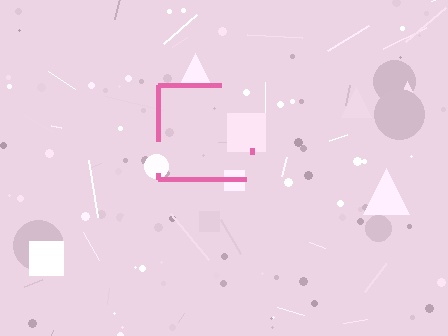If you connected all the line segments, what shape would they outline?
They would outline a square.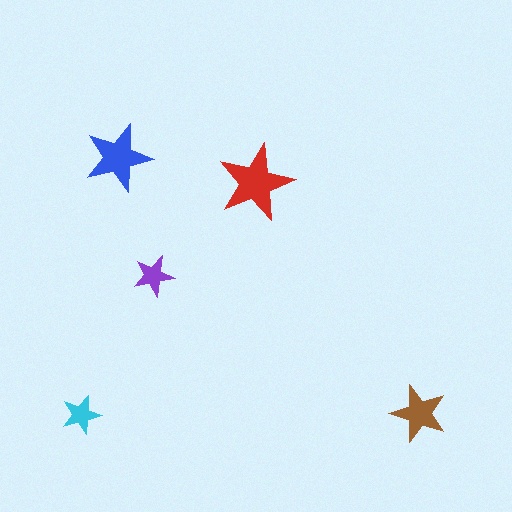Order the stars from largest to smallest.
the red one, the blue one, the brown one, the purple one, the cyan one.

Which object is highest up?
The blue star is topmost.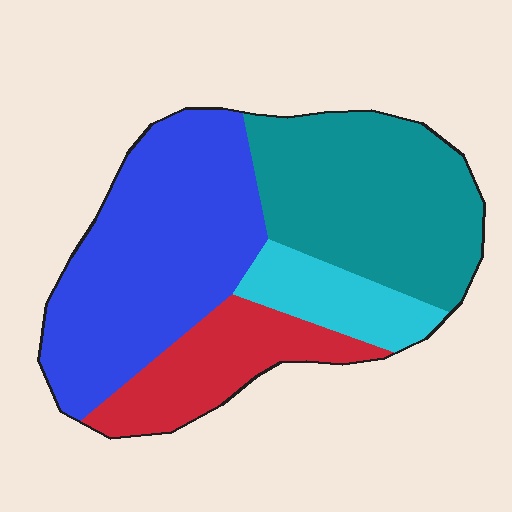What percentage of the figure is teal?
Teal takes up between a quarter and a half of the figure.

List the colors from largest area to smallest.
From largest to smallest: blue, teal, red, cyan.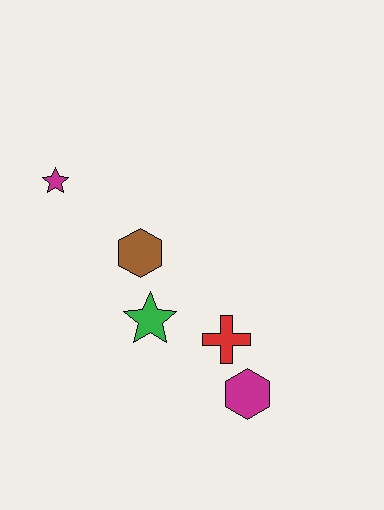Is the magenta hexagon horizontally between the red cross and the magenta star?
No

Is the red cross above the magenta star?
No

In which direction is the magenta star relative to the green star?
The magenta star is above the green star.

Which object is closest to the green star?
The brown hexagon is closest to the green star.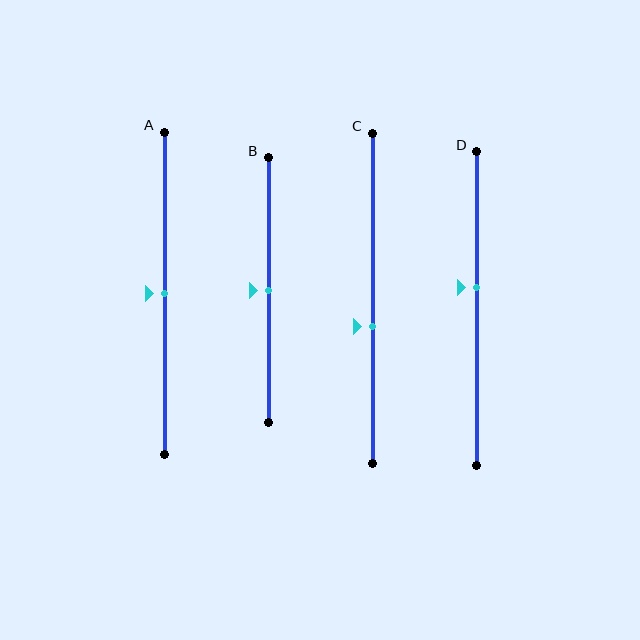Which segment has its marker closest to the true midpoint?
Segment A has its marker closest to the true midpoint.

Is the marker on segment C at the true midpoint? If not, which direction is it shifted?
No, the marker on segment C is shifted downward by about 8% of the segment length.